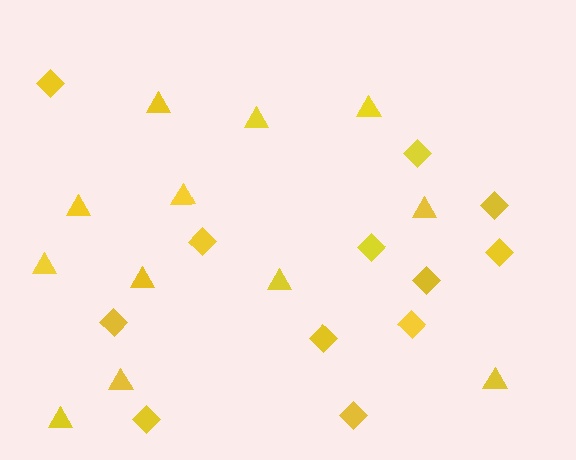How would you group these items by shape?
There are 2 groups: one group of triangles (12) and one group of diamonds (12).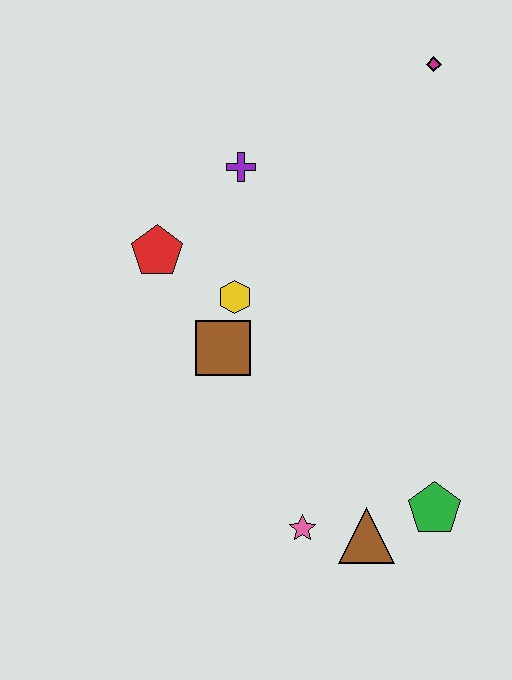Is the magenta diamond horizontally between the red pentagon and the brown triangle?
No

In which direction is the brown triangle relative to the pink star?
The brown triangle is to the right of the pink star.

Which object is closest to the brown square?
The yellow hexagon is closest to the brown square.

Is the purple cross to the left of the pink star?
Yes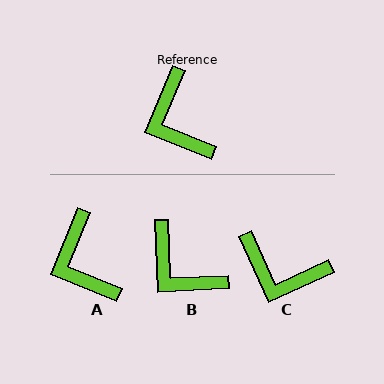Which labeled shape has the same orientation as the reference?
A.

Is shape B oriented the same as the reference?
No, it is off by about 25 degrees.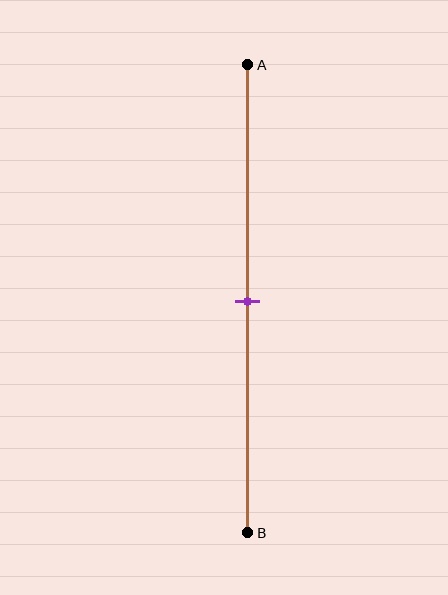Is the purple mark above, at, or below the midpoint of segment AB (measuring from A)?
The purple mark is approximately at the midpoint of segment AB.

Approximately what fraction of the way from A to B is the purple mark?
The purple mark is approximately 50% of the way from A to B.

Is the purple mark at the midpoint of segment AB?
Yes, the mark is approximately at the midpoint.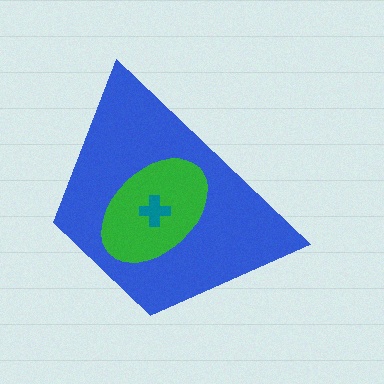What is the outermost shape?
The blue trapezoid.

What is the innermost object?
The teal cross.